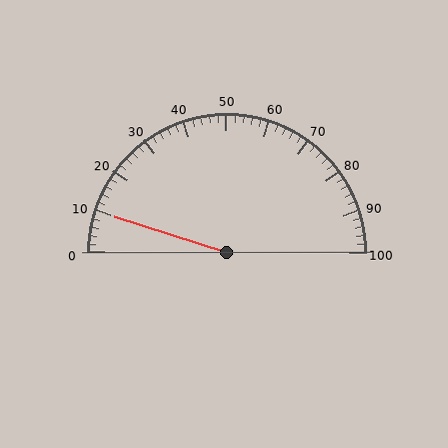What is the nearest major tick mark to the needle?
The nearest major tick mark is 10.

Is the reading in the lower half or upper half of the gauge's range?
The reading is in the lower half of the range (0 to 100).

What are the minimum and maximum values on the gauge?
The gauge ranges from 0 to 100.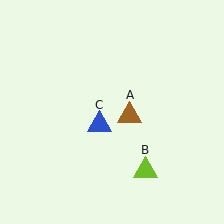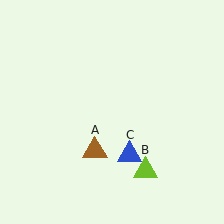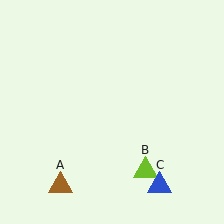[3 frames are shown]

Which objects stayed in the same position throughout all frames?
Lime triangle (object B) remained stationary.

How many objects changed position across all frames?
2 objects changed position: brown triangle (object A), blue triangle (object C).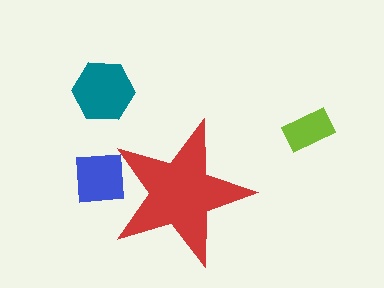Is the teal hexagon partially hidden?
No, the teal hexagon is fully visible.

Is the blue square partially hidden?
Yes, the blue square is partially hidden behind the red star.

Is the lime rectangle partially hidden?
No, the lime rectangle is fully visible.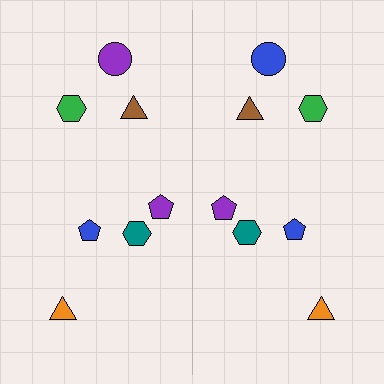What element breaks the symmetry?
The blue circle on the right side breaks the symmetry — its mirror counterpart is purple.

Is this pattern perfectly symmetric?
No, the pattern is not perfectly symmetric. The blue circle on the right side breaks the symmetry — its mirror counterpart is purple.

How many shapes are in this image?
There are 14 shapes in this image.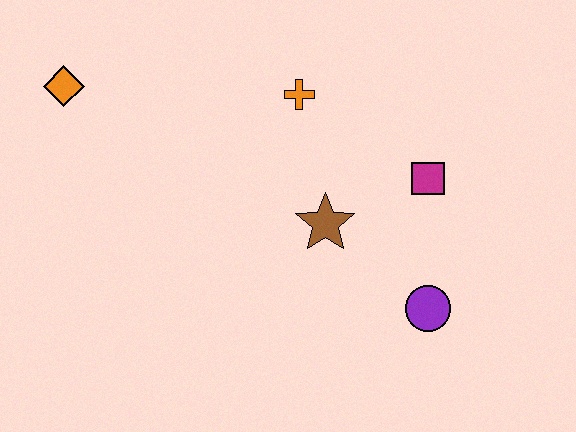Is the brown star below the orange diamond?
Yes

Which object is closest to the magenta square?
The brown star is closest to the magenta square.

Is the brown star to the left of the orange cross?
No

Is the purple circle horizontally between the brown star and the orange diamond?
No